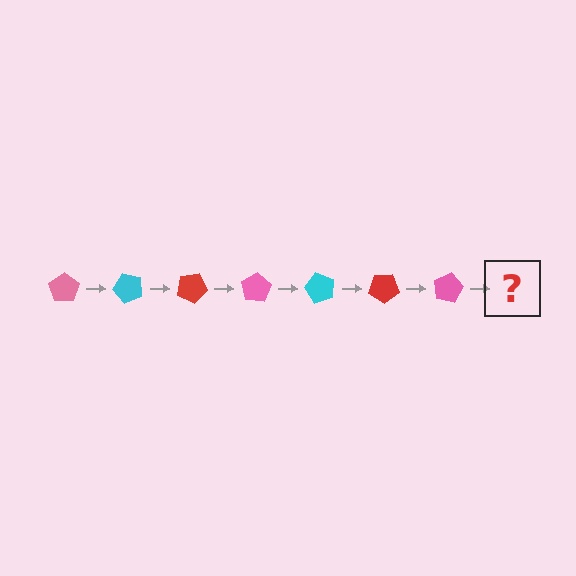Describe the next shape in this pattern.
It should be a cyan pentagon, rotated 350 degrees from the start.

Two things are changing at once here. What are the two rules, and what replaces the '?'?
The two rules are that it rotates 50 degrees each step and the color cycles through pink, cyan, and red. The '?' should be a cyan pentagon, rotated 350 degrees from the start.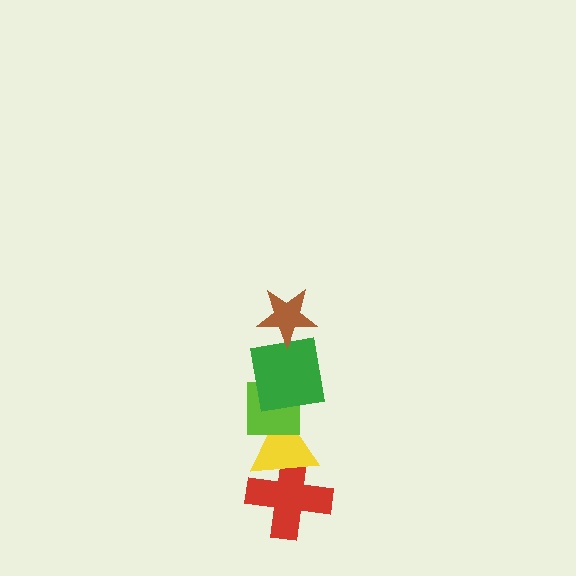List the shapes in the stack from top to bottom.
From top to bottom: the brown star, the green square, the lime square, the yellow triangle, the red cross.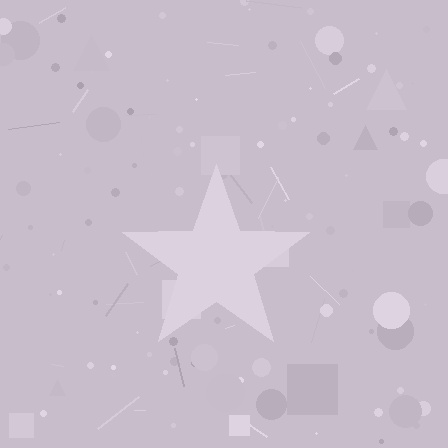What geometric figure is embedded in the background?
A star is embedded in the background.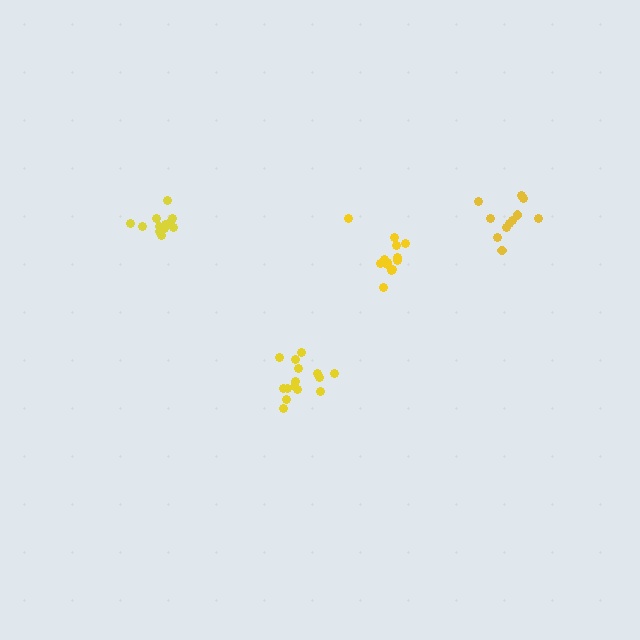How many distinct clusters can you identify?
There are 4 distinct clusters.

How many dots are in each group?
Group 1: 14 dots, Group 2: 12 dots, Group 3: 15 dots, Group 4: 11 dots (52 total).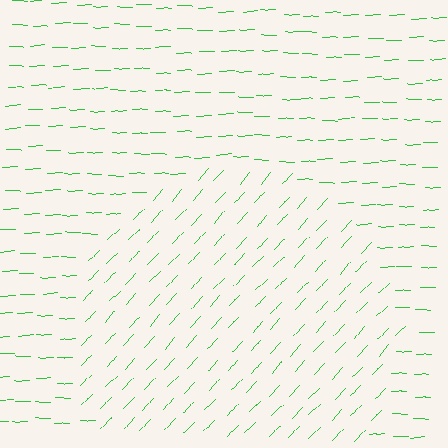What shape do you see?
I see a circle.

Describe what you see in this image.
The image is filled with small green line segments. A circle region in the image has lines oriented differently from the surrounding lines, creating a visible texture boundary.